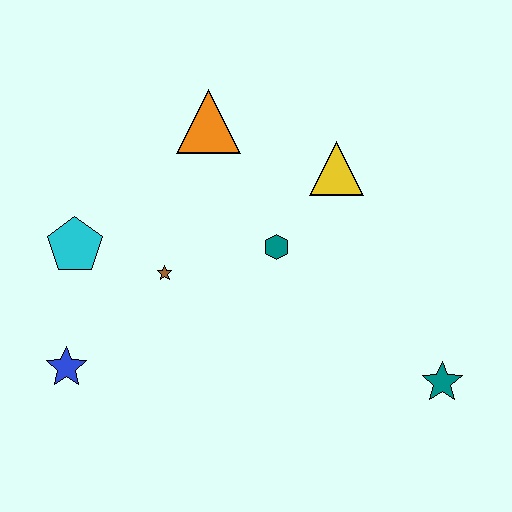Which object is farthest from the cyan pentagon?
The teal star is farthest from the cyan pentagon.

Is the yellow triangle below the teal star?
No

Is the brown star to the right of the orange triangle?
No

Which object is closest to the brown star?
The cyan pentagon is closest to the brown star.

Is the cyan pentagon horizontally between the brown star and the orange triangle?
No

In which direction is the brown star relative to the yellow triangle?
The brown star is to the left of the yellow triangle.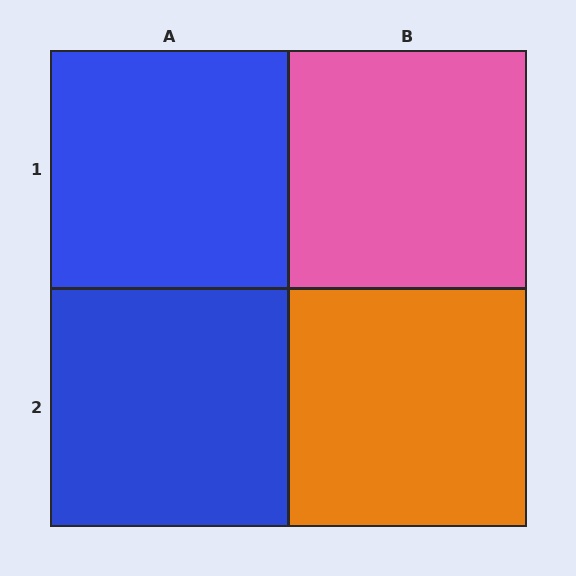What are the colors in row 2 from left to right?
Blue, orange.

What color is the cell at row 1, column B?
Pink.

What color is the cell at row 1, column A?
Blue.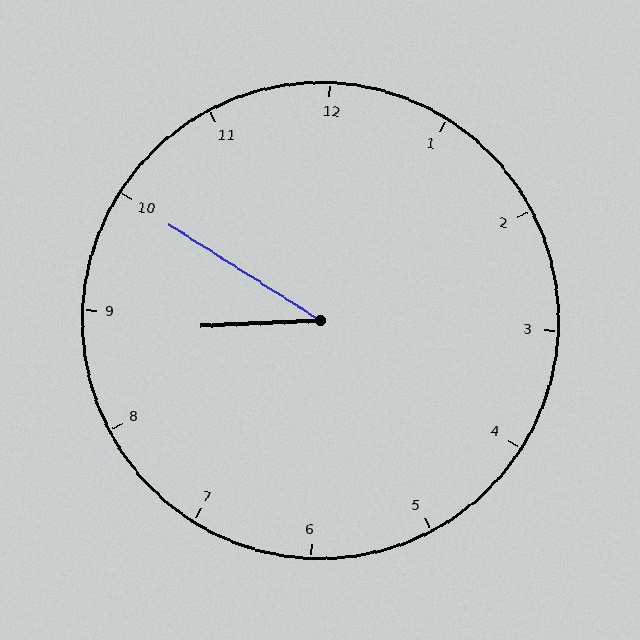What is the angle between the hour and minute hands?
Approximately 35 degrees.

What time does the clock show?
8:50.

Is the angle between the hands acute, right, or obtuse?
It is acute.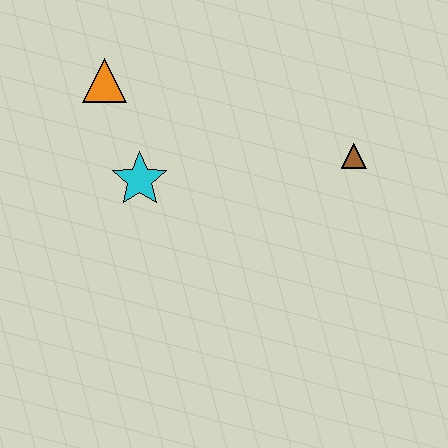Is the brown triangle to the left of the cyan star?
No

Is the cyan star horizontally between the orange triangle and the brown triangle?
Yes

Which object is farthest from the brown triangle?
The orange triangle is farthest from the brown triangle.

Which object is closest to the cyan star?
The orange triangle is closest to the cyan star.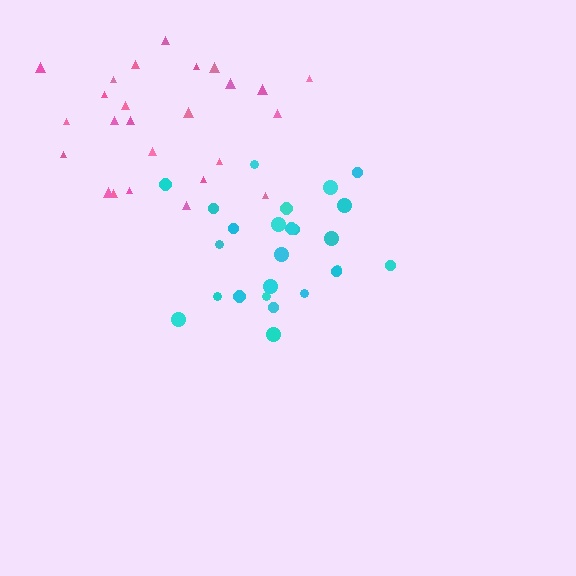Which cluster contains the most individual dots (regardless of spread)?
Cyan (25).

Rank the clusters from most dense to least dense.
cyan, pink.